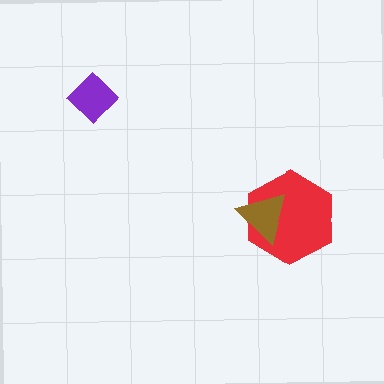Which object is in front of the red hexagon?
The brown triangle is in front of the red hexagon.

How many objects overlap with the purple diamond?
0 objects overlap with the purple diamond.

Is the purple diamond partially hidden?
No, no other shape covers it.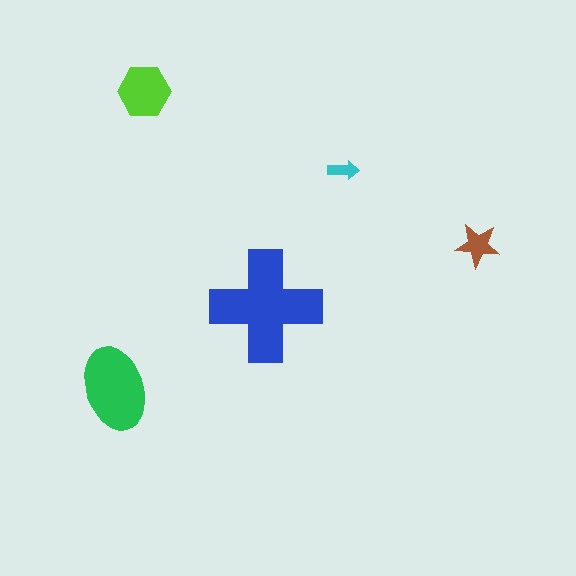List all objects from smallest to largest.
The cyan arrow, the brown star, the lime hexagon, the green ellipse, the blue cross.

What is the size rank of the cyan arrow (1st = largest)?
5th.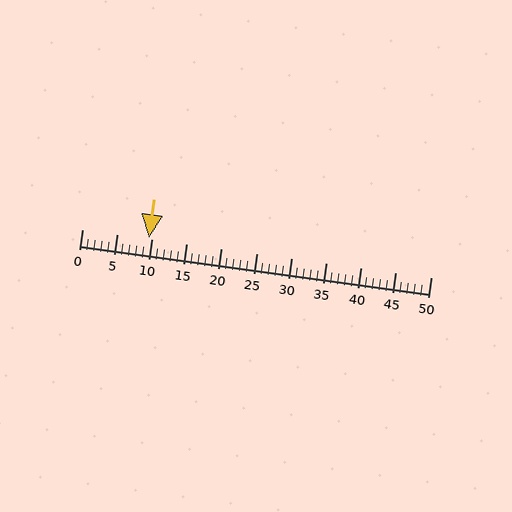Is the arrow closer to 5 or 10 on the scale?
The arrow is closer to 10.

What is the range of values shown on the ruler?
The ruler shows values from 0 to 50.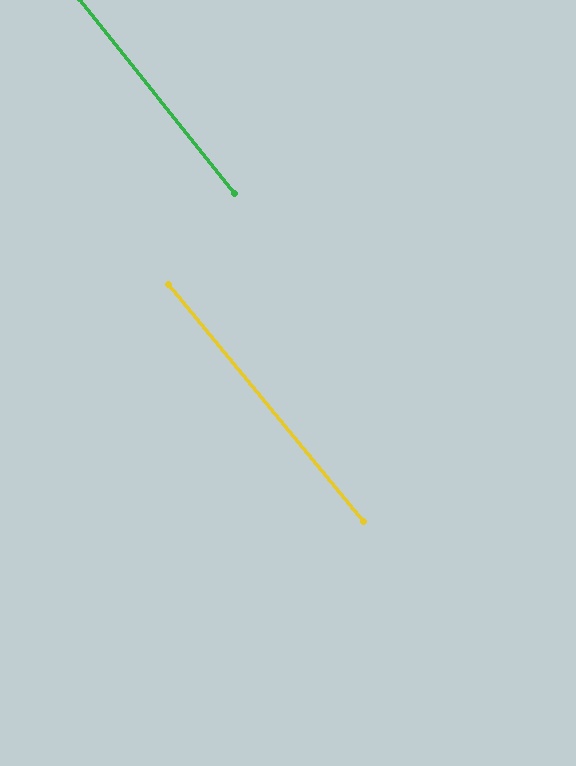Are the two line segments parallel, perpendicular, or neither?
Parallel — their directions differ by only 1.0°.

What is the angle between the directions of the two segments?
Approximately 1 degree.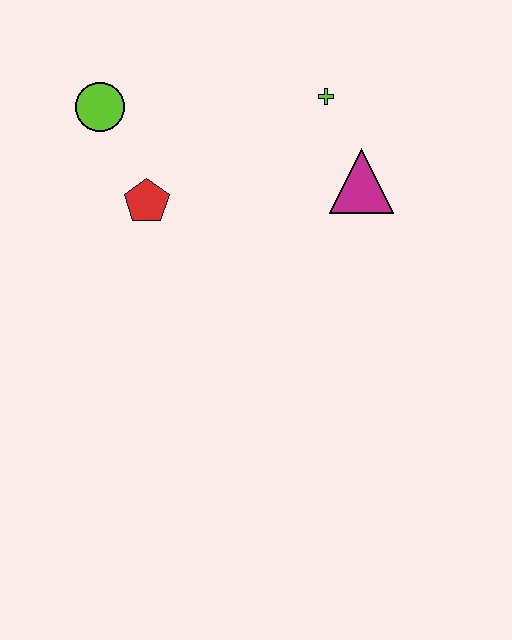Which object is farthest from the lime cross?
The lime circle is farthest from the lime cross.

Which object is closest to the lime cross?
The magenta triangle is closest to the lime cross.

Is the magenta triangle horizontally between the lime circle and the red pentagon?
No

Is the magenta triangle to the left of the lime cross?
No